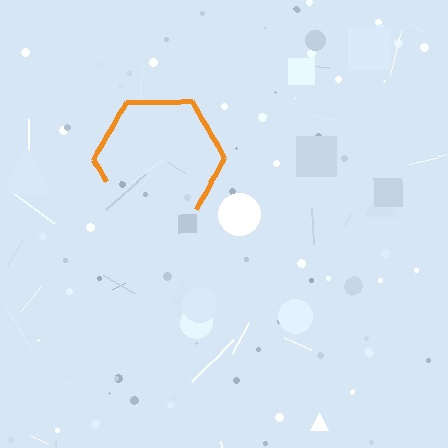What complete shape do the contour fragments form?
The contour fragments form a hexagon.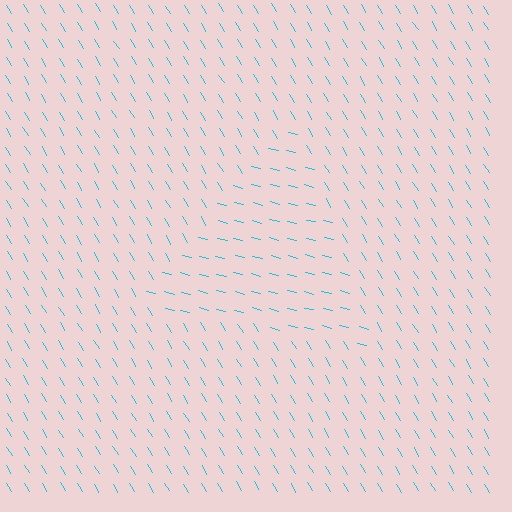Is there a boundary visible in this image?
Yes, there is a texture boundary formed by a change in line orientation.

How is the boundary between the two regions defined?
The boundary is defined purely by a change in line orientation (approximately 45 degrees difference). All lines are the same color and thickness.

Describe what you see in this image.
The image is filled with small cyan line segments. A triangle region in the image has lines oriented differently from the surrounding lines, creating a visible texture boundary.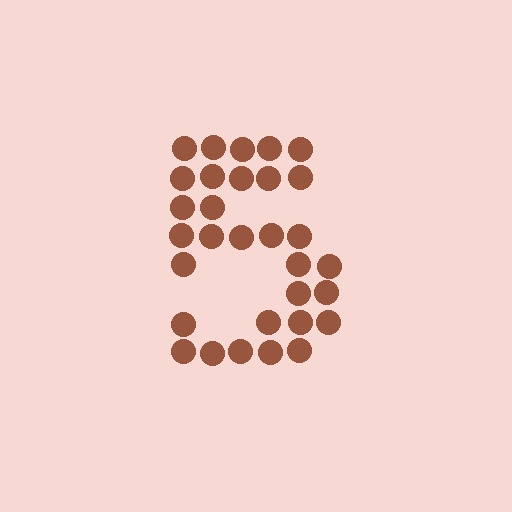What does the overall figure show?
The overall figure shows the digit 5.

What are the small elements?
The small elements are circles.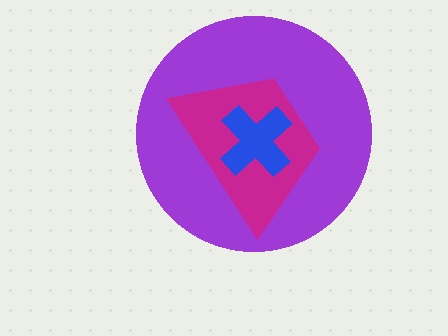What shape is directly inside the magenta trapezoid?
The blue cross.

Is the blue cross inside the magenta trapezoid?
Yes.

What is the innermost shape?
The blue cross.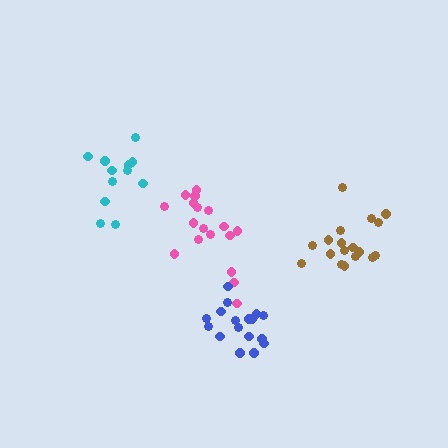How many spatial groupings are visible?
There are 4 spatial groupings.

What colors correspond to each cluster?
The clusters are colored: cyan, brown, pink, blue.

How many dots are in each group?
Group 1: 12 dots, Group 2: 18 dots, Group 3: 18 dots, Group 4: 17 dots (65 total).